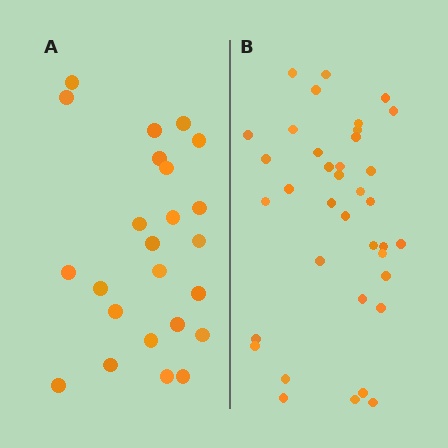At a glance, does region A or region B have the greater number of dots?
Region B (the right region) has more dots.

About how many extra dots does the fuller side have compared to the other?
Region B has approximately 15 more dots than region A.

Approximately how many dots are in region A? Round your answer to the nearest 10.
About 20 dots. (The exact count is 24, which rounds to 20.)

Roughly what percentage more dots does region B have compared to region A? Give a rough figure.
About 55% more.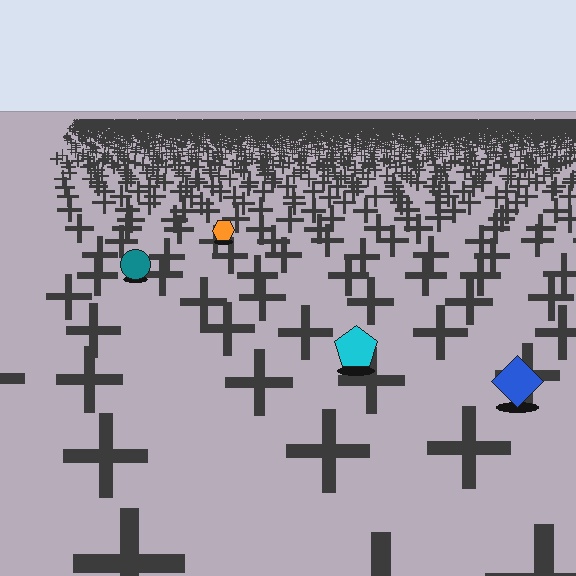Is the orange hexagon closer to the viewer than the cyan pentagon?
No. The cyan pentagon is closer — you can tell from the texture gradient: the ground texture is coarser near it.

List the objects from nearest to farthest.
From nearest to farthest: the blue diamond, the cyan pentagon, the teal circle, the orange hexagon.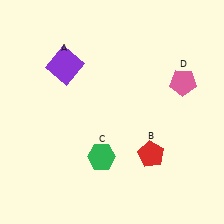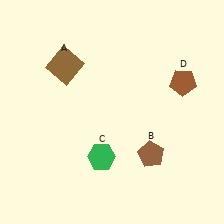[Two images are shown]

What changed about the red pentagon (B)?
In Image 1, B is red. In Image 2, it changed to brown.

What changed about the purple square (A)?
In Image 1, A is purple. In Image 2, it changed to brown.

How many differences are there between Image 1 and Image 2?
There are 3 differences between the two images.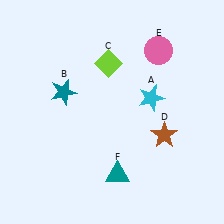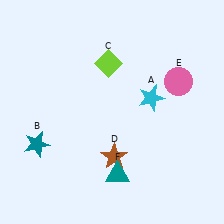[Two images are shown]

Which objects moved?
The objects that moved are: the teal star (B), the brown star (D), the pink circle (E).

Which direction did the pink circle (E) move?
The pink circle (E) moved down.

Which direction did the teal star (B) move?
The teal star (B) moved down.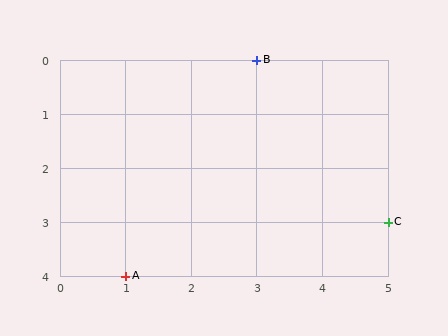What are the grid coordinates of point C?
Point C is at grid coordinates (5, 3).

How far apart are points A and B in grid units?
Points A and B are 2 columns and 4 rows apart (about 4.5 grid units diagonally).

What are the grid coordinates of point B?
Point B is at grid coordinates (3, 0).